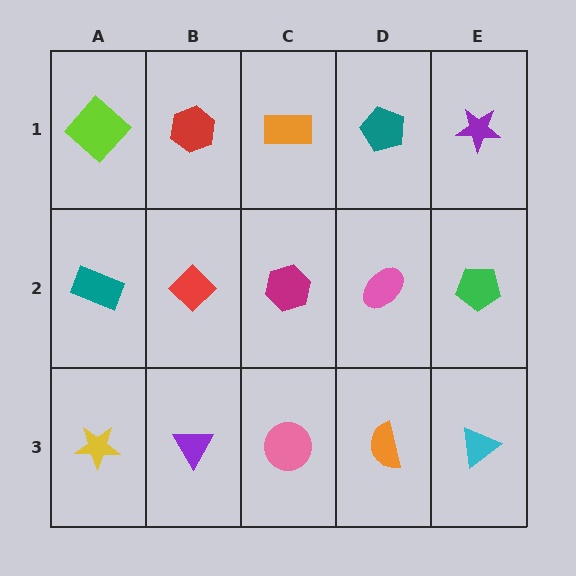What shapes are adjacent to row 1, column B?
A red diamond (row 2, column B), a lime diamond (row 1, column A), an orange rectangle (row 1, column C).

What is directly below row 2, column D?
An orange semicircle.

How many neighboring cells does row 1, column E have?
2.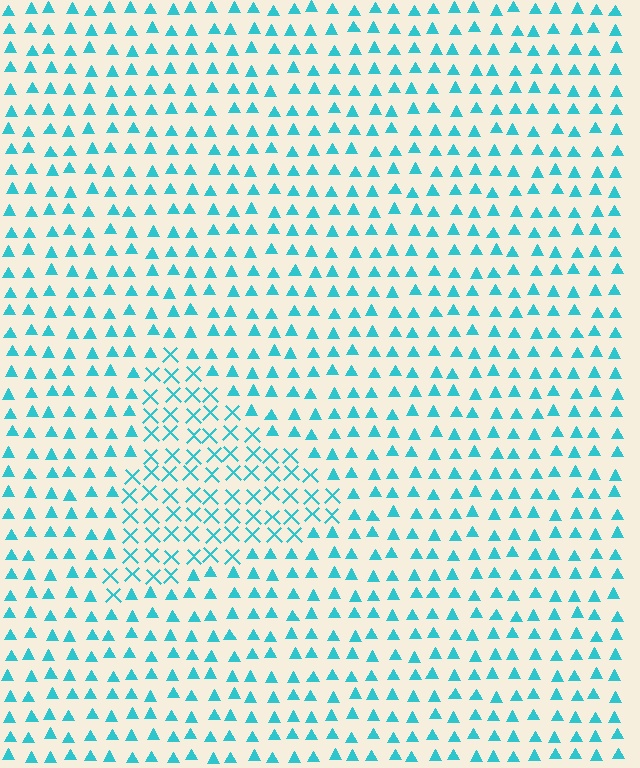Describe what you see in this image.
The image is filled with small cyan elements arranged in a uniform grid. A triangle-shaped region contains X marks, while the surrounding area contains triangles. The boundary is defined purely by the change in element shape.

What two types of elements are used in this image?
The image uses X marks inside the triangle region and triangles outside it.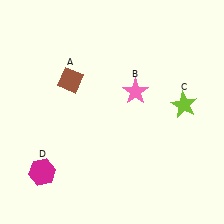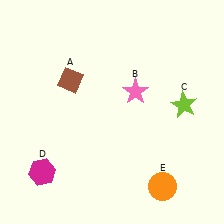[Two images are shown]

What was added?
An orange circle (E) was added in Image 2.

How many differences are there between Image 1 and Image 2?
There is 1 difference between the two images.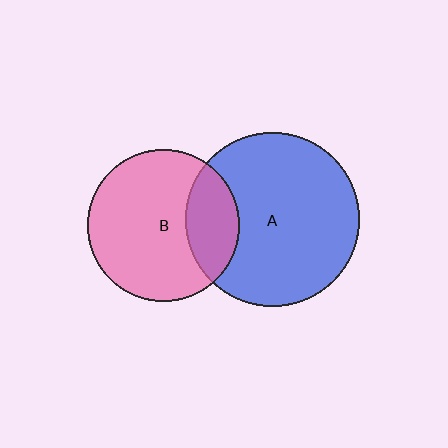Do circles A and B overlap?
Yes.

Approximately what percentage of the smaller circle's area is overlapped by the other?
Approximately 25%.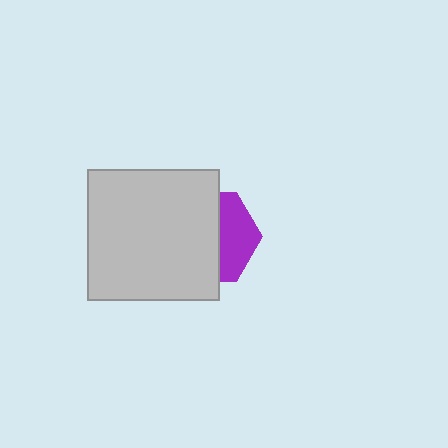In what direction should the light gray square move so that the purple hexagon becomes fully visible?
The light gray square should move left. That is the shortest direction to clear the overlap and leave the purple hexagon fully visible.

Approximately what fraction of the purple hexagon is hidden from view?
Roughly 61% of the purple hexagon is hidden behind the light gray square.